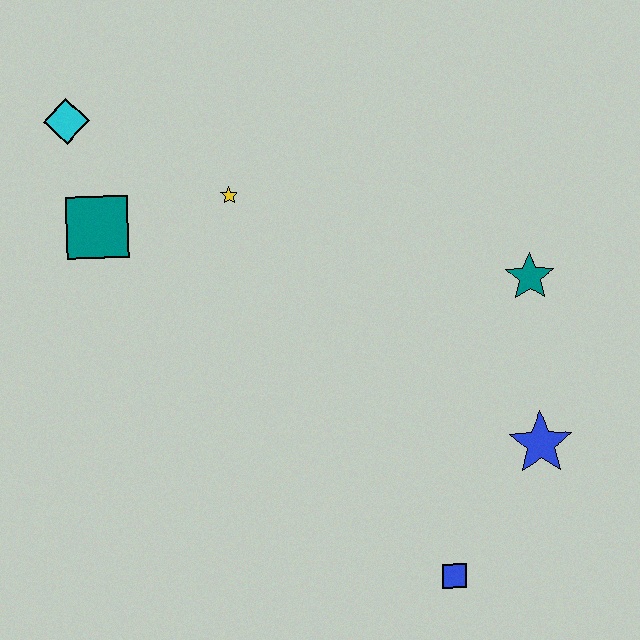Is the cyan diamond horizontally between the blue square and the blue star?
No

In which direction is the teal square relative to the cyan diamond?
The teal square is below the cyan diamond.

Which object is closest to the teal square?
The cyan diamond is closest to the teal square.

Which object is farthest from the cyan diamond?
The blue square is farthest from the cyan diamond.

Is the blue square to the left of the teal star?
Yes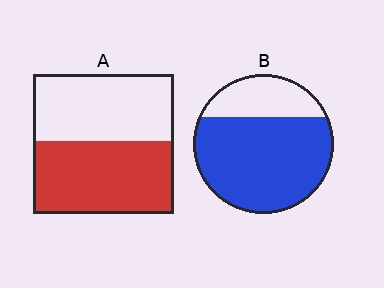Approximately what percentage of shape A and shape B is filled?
A is approximately 50% and B is approximately 75%.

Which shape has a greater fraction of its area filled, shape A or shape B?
Shape B.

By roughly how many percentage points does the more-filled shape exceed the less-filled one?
By roughly 20 percentage points (B over A).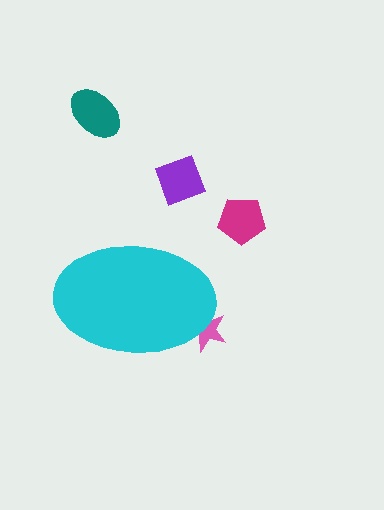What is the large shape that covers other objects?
A cyan ellipse.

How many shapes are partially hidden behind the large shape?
1 shape is partially hidden.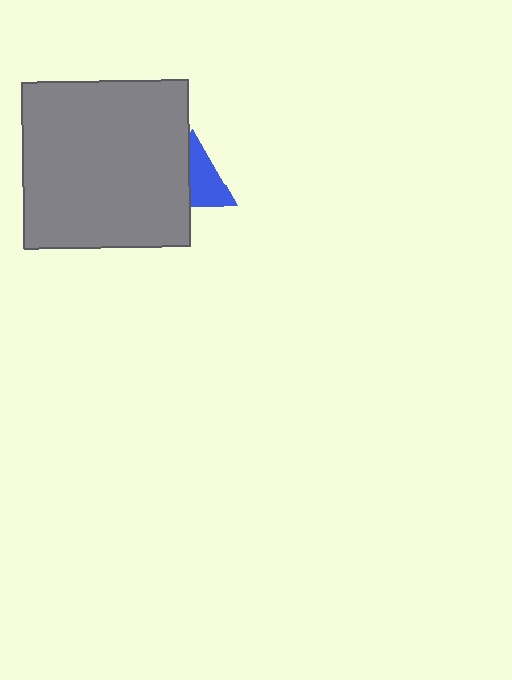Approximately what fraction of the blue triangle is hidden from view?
Roughly 46% of the blue triangle is hidden behind the gray square.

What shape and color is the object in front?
The object in front is a gray square.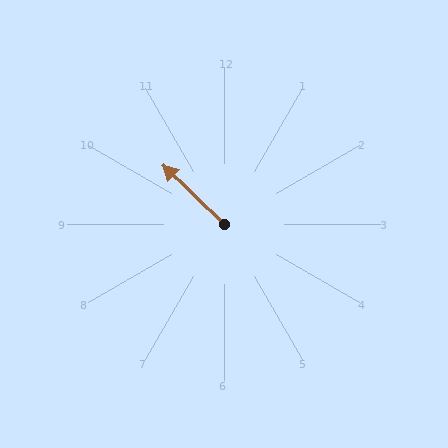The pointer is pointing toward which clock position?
Roughly 10 o'clock.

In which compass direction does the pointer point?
Northwest.